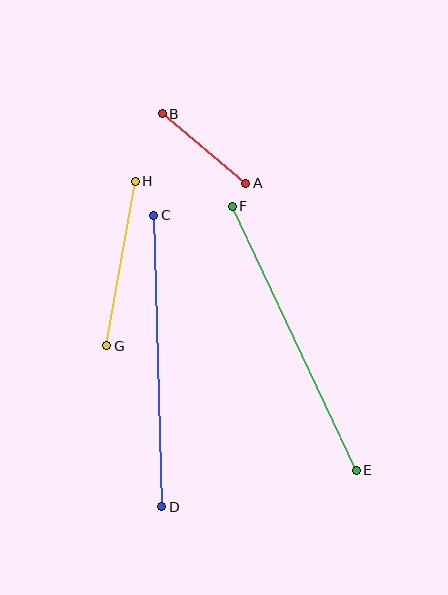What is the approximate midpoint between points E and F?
The midpoint is at approximately (294, 338) pixels.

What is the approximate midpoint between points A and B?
The midpoint is at approximately (204, 148) pixels.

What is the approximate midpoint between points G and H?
The midpoint is at approximately (121, 264) pixels.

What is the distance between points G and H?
The distance is approximately 167 pixels.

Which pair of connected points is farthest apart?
Points C and D are farthest apart.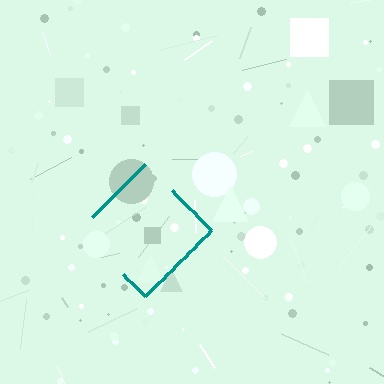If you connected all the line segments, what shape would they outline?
They would outline a diamond.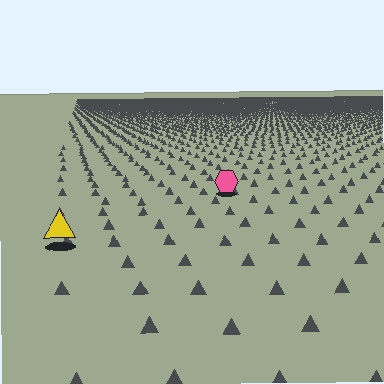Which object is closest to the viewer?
The yellow triangle is closest. The texture marks near it are larger and more spread out.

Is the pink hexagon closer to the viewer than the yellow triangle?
No. The yellow triangle is closer — you can tell from the texture gradient: the ground texture is coarser near it.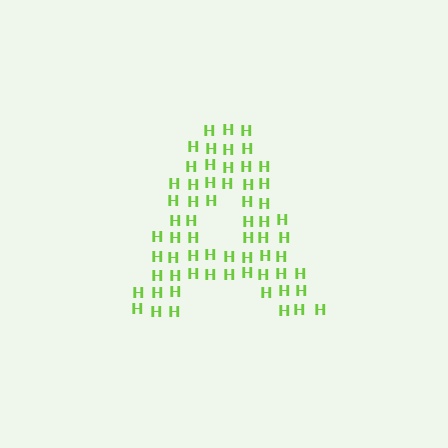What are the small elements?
The small elements are letter H's.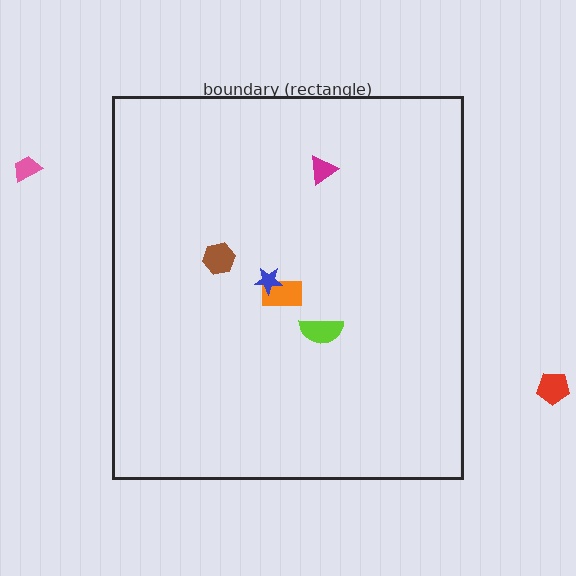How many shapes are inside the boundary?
5 inside, 2 outside.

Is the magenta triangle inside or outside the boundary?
Inside.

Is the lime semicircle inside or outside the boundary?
Inside.